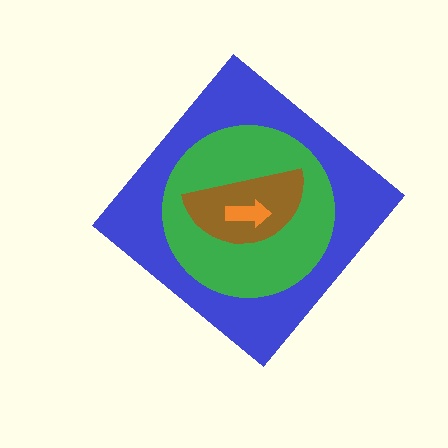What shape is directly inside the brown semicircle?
The orange arrow.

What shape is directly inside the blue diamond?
The green circle.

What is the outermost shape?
The blue diamond.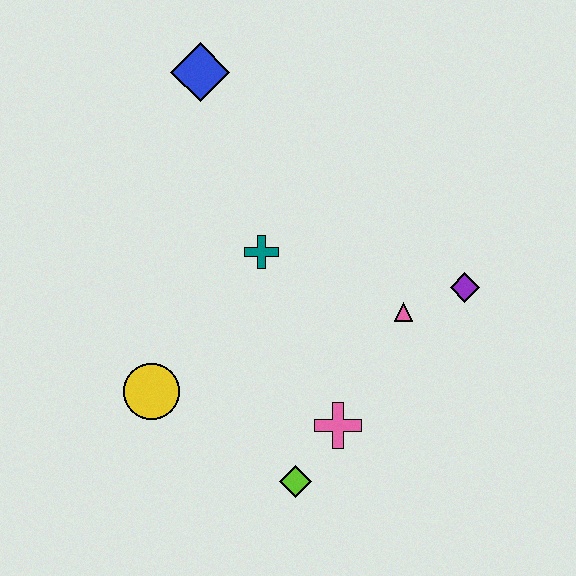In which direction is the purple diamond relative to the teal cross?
The purple diamond is to the right of the teal cross.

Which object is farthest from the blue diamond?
The lime diamond is farthest from the blue diamond.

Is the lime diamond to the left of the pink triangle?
Yes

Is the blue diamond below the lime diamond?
No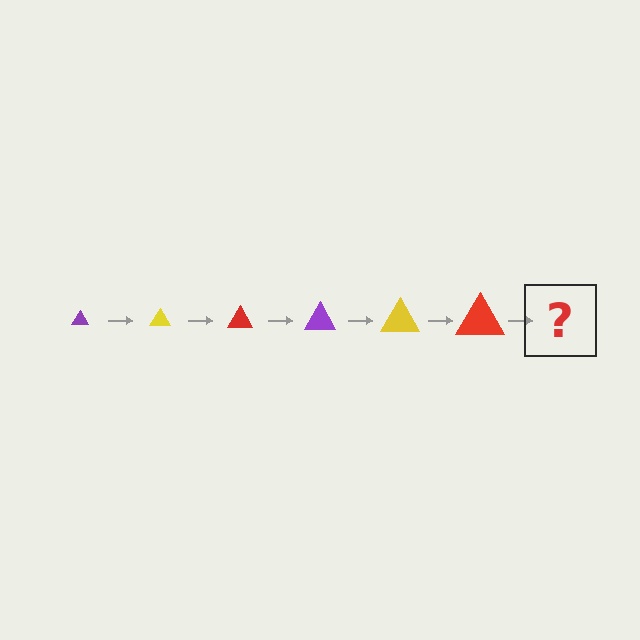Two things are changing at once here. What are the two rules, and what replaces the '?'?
The two rules are that the triangle grows larger each step and the color cycles through purple, yellow, and red. The '?' should be a purple triangle, larger than the previous one.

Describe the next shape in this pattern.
It should be a purple triangle, larger than the previous one.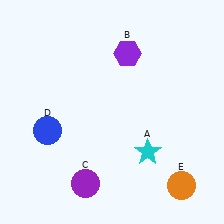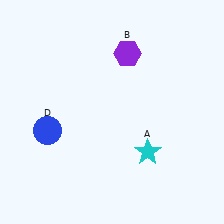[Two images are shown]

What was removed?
The orange circle (E), the purple circle (C) were removed in Image 2.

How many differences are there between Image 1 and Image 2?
There are 2 differences between the two images.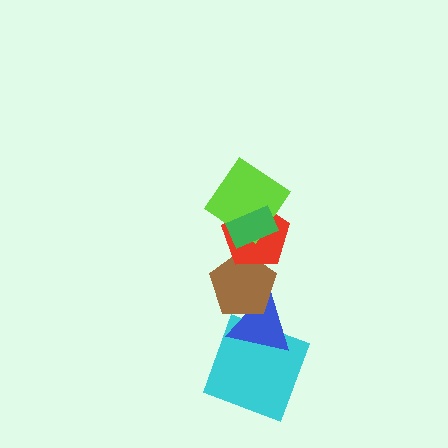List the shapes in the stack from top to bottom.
From top to bottom: the green rectangle, the lime diamond, the red pentagon, the brown pentagon, the blue triangle, the cyan square.